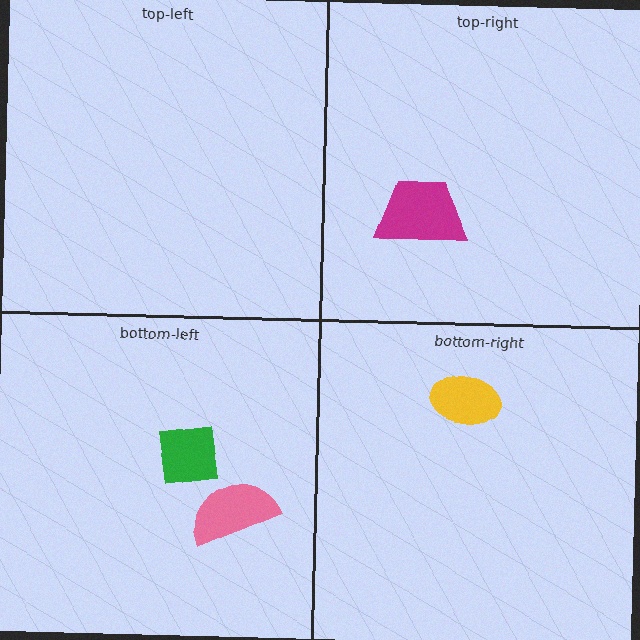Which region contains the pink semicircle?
The bottom-left region.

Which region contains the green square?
The bottom-left region.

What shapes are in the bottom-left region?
The pink semicircle, the green square.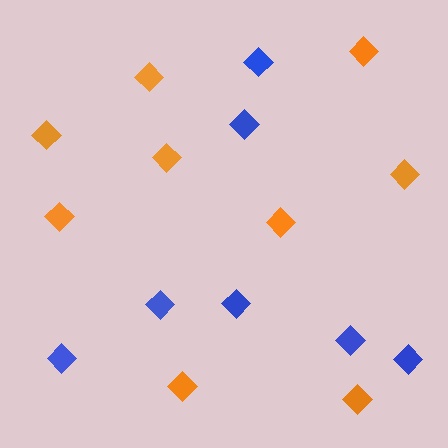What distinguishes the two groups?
There are 2 groups: one group of orange diamonds (9) and one group of blue diamonds (7).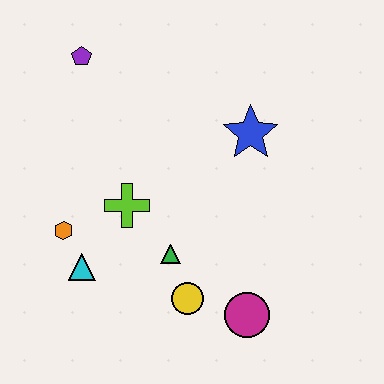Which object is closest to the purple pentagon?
The lime cross is closest to the purple pentagon.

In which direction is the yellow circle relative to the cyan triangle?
The yellow circle is to the right of the cyan triangle.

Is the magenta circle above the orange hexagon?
No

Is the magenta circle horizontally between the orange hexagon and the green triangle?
No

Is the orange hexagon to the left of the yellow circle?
Yes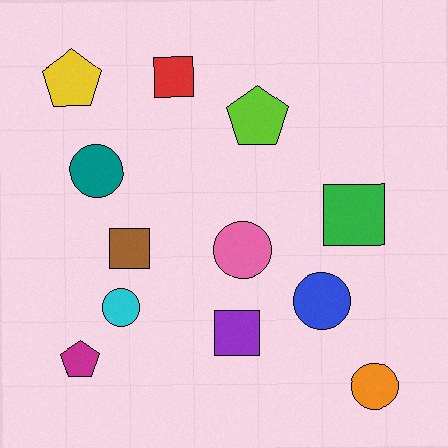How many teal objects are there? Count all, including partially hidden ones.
There is 1 teal object.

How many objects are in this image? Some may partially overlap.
There are 12 objects.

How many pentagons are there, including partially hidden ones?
There are 3 pentagons.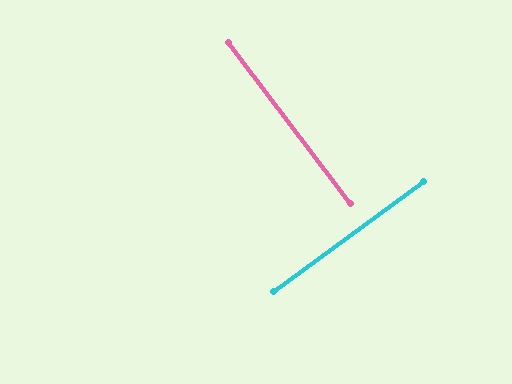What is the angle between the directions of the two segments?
Approximately 89 degrees.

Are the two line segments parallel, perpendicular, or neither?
Perpendicular — they meet at approximately 89°.